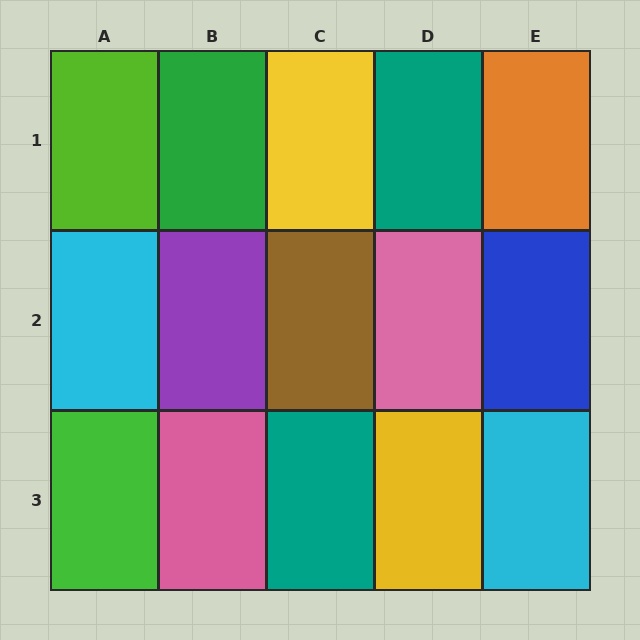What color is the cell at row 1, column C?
Yellow.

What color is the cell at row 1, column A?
Lime.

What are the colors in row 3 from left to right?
Green, pink, teal, yellow, cyan.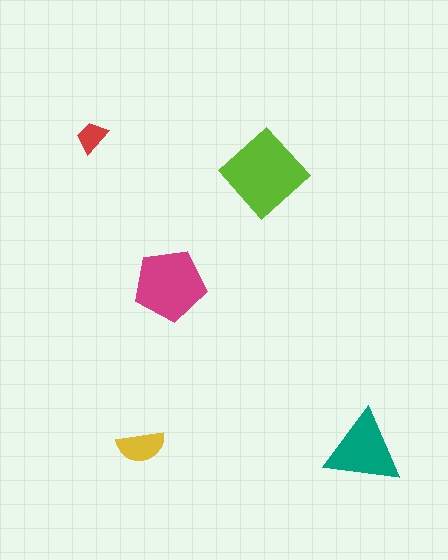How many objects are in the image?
There are 5 objects in the image.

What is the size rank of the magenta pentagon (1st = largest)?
2nd.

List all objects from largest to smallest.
The lime diamond, the magenta pentagon, the teal triangle, the yellow semicircle, the red trapezoid.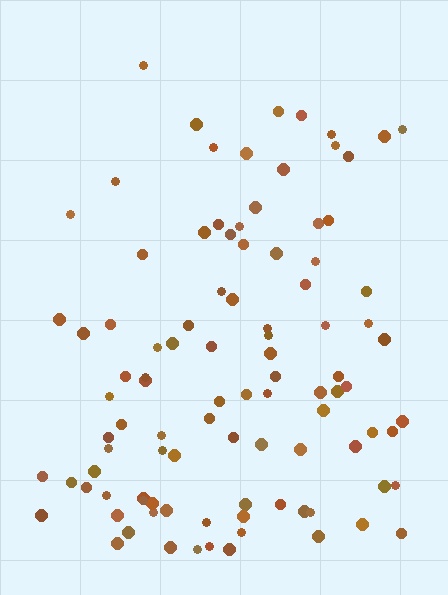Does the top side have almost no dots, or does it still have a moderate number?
Still a moderate number, just noticeably fewer than the bottom.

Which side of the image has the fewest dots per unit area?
The top.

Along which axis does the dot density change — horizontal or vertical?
Vertical.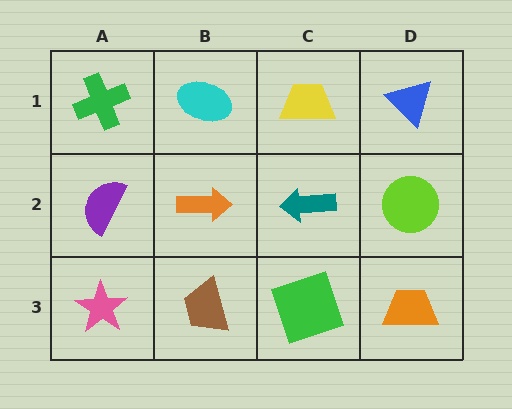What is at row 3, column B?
A brown trapezoid.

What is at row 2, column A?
A purple semicircle.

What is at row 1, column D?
A blue triangle.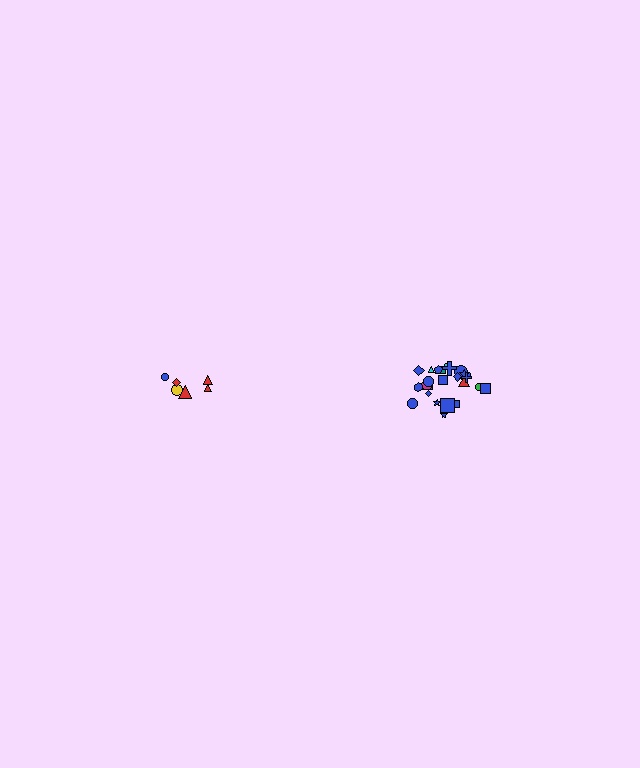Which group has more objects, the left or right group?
The right group.